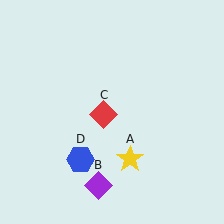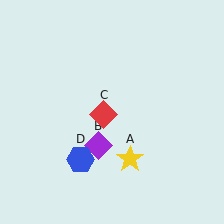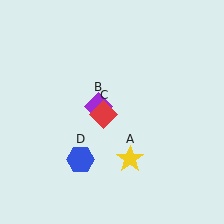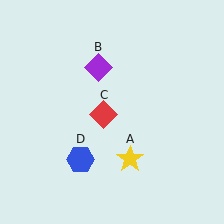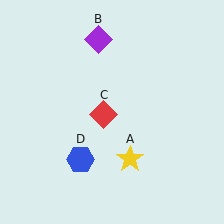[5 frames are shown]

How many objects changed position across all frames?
1 object changed position: purple diamond (object B).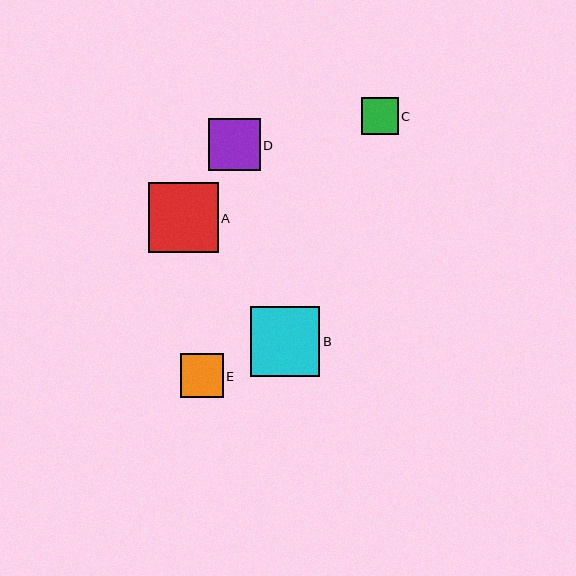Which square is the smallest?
Square C is the smallest with a size of approximately 37 pixels.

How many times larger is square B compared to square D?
Square B is approximately 1.3 times the size of square D.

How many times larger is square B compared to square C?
Square B is approximately 1.9 times the size of square C.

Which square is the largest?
Square B is the largest with a size of approximately 70 pixels.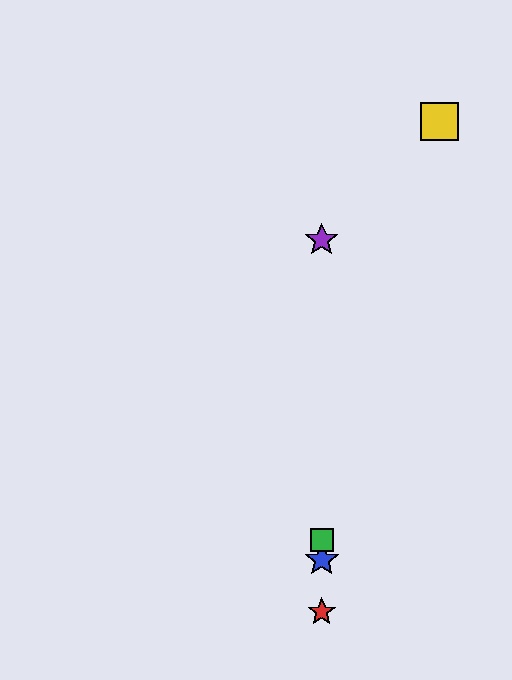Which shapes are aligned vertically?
The red star, the blue star, the green square, the purple star are aligned vertically.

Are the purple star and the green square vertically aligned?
Yes, both are at x≈322.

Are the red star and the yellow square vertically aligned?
No, the red star is at x≈322 and the yellow square is at x≈439.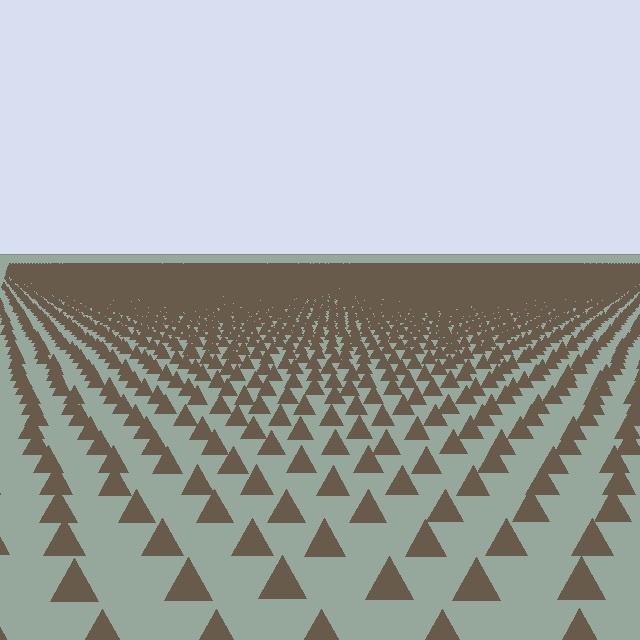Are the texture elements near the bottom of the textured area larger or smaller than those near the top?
Larger. Near the bottom, elements are closer to the viewer and appear at a bigger on-screen size.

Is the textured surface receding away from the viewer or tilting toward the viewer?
The surface is receding away from the viewer. Texture elements get smaller and denser toward the top.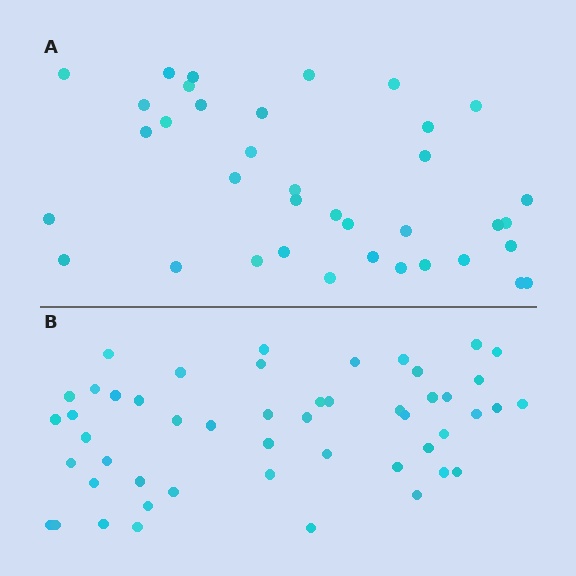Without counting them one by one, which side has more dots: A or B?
Region B (the bottom region) has more dots.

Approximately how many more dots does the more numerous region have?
Region B has approximately 15 more dots than region A.